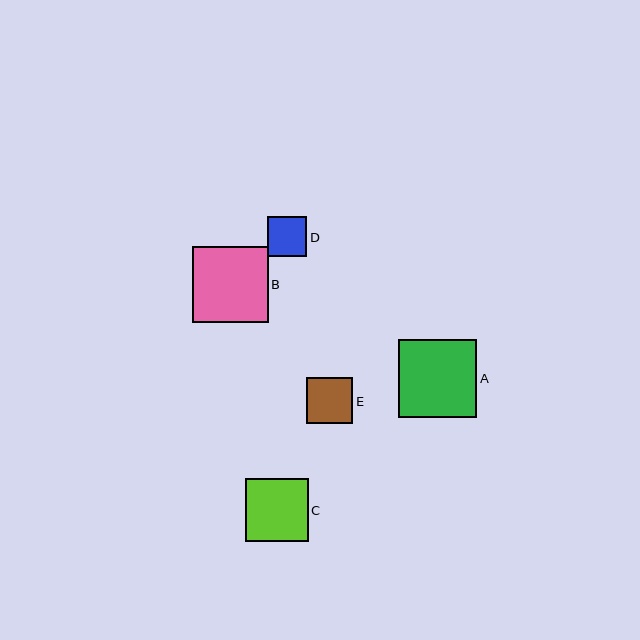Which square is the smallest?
Square D is the smallest with a size of approximately 40 pixels.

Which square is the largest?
Square A is the largest with a size of approximately 78 pixels.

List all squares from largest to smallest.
From largest to smallest: A, B, C, E, D.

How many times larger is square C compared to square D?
Square C is approximately 1.6 times the size of square D.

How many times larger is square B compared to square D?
Square B is approximately 1.9 times the size of square D.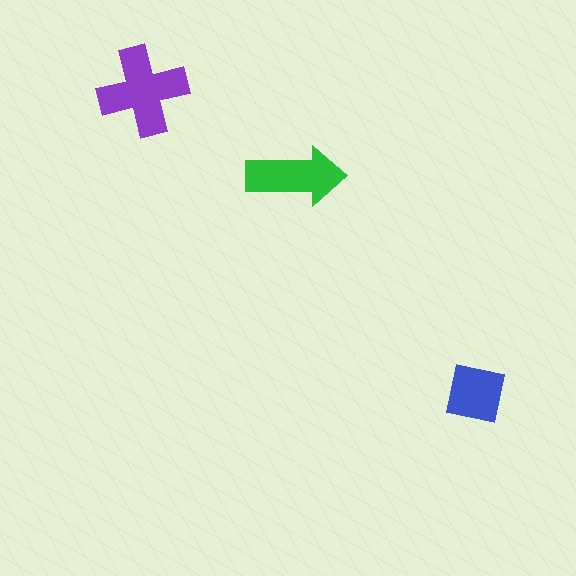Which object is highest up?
The purple cross is topmost.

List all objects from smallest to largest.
The blue square, the green arrow, the purple cross.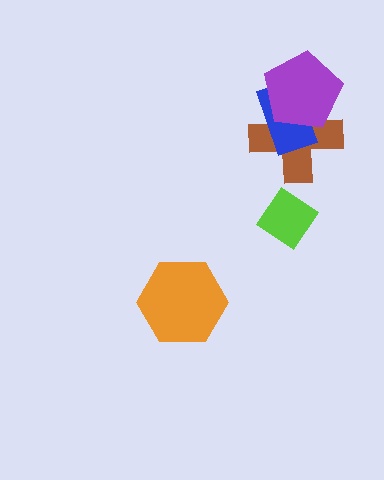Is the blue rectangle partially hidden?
Yes, it is partially covered by another shape.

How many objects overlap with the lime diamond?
0 objects overlap with the lime diamond.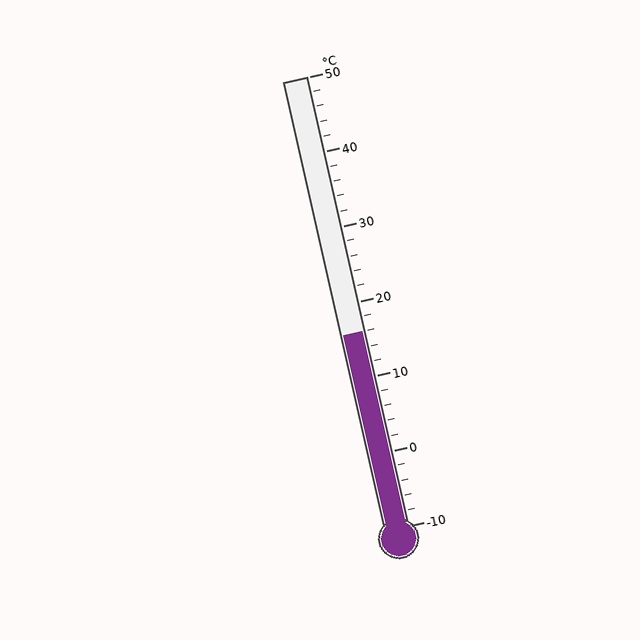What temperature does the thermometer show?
The thermometer shows approximately 16°C.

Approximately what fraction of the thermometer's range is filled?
The thermometer is filled to approximately 45% of its range.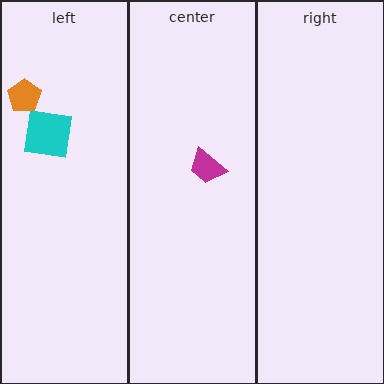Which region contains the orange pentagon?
The left region.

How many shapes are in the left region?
2.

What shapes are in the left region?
The cyan square, the orange pentagon.